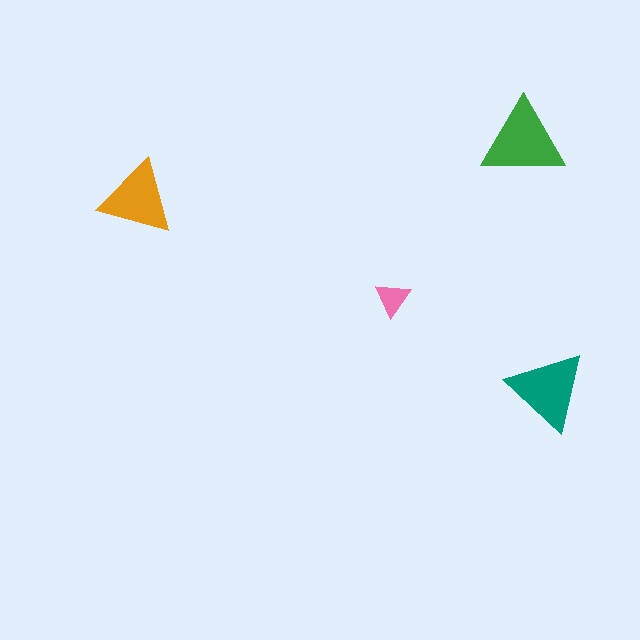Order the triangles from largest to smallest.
the green one, the teal one, the orange one, the pink one.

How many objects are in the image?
There are 4 objects in the image.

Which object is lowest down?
The teal triangle is bottommost.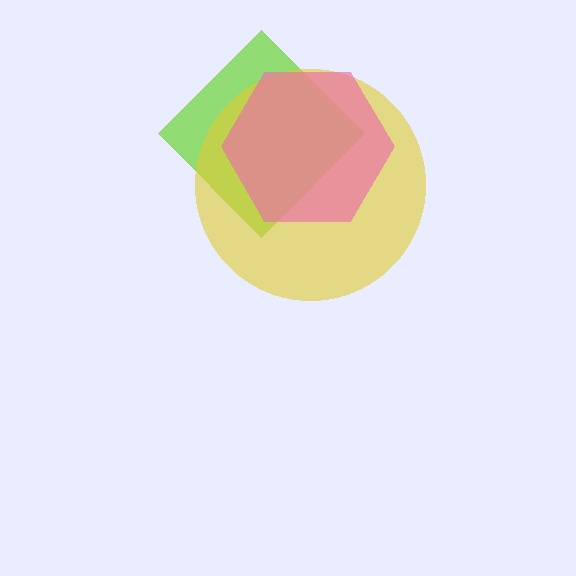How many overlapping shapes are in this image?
There are 3 overlapping shapes in the image.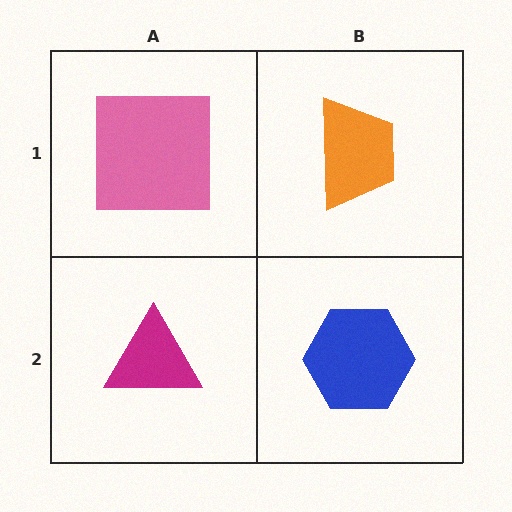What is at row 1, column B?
An orange trapezoid.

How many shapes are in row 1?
2 shapes.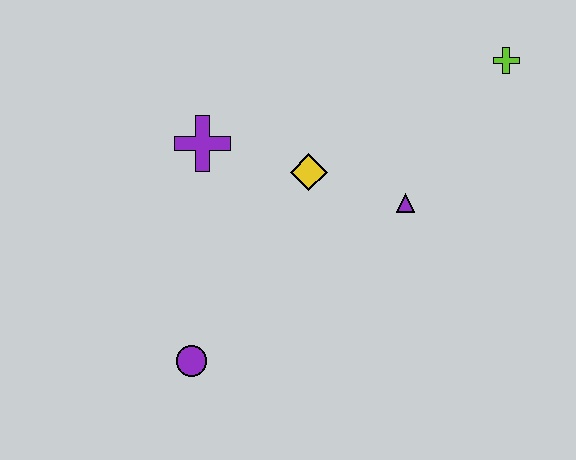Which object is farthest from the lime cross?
The purple circle is farthest from the lime cross.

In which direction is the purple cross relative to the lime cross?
The purple cross is to the left of the lime cross.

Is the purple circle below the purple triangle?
Yes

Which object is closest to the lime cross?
The purple triangle is closest to the lime cross.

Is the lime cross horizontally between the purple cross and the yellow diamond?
No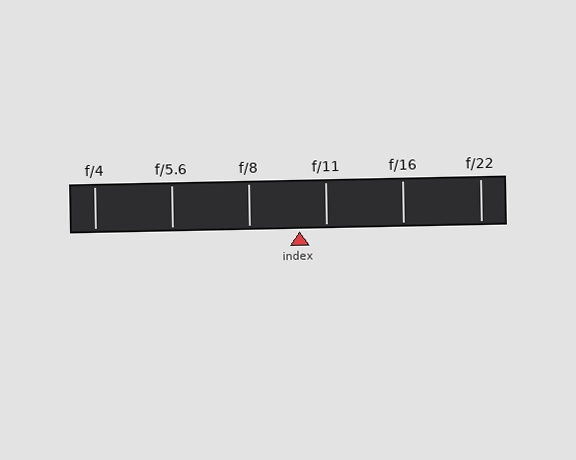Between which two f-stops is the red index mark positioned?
The index mark is between f/8 and f/11.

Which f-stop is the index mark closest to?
The index mark is closest to f/11.